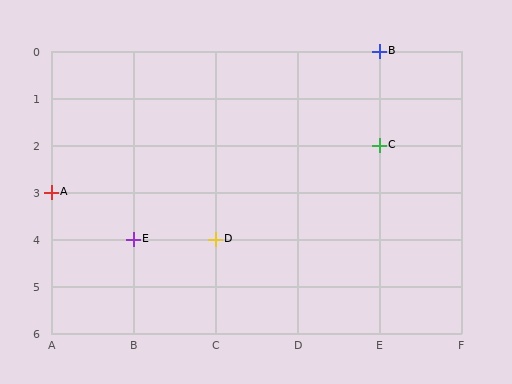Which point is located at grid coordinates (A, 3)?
Point A is at (A, 3).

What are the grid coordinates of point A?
Point A is at grid coordinates (A, 3).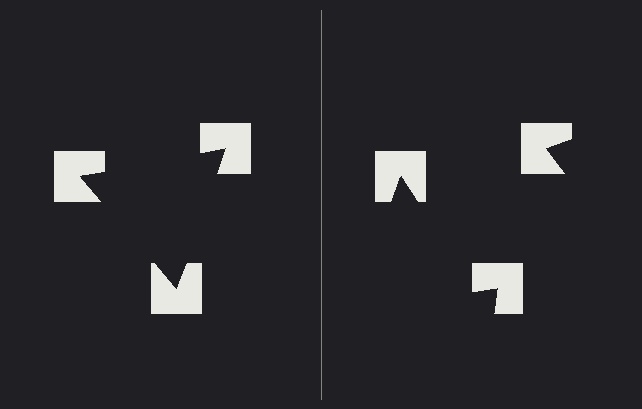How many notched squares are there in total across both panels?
6 — 3 on each side.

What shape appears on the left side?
An illusory triangle.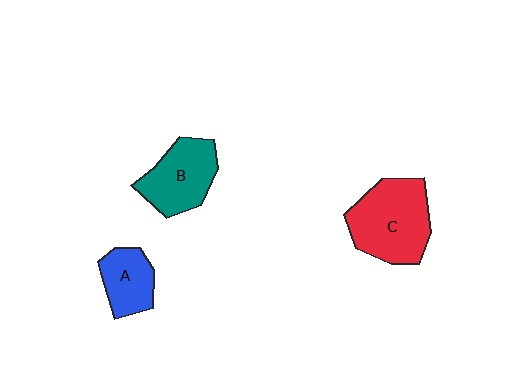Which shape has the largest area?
Shape C (red).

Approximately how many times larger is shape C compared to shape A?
Approximately 1.8 times.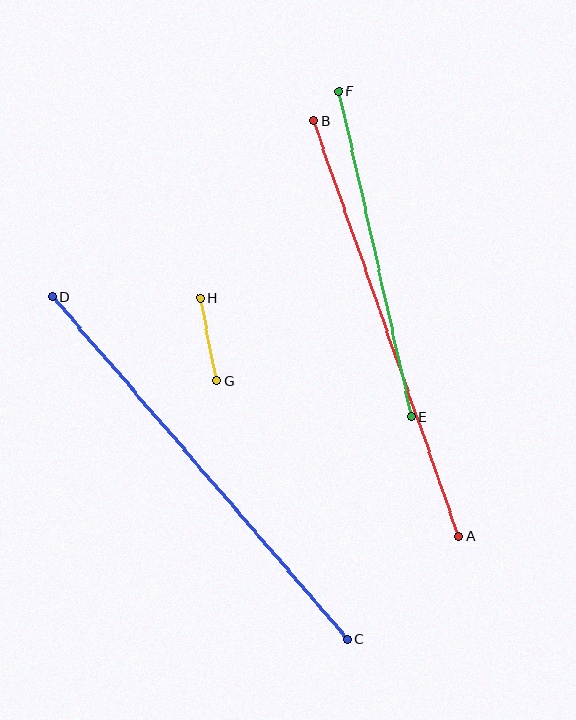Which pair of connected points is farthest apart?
Points C and D are farthest apart.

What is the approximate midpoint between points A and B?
The midpoint is at approximately (386, 328) pixels.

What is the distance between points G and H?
The distance is approximately 85 pixels.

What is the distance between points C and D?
The distance is approximately 452 pixels.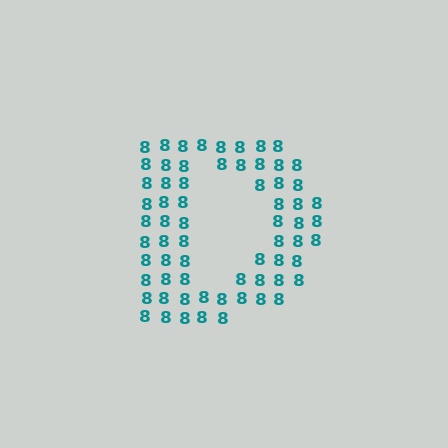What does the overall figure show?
The overall figure shows the letter D.